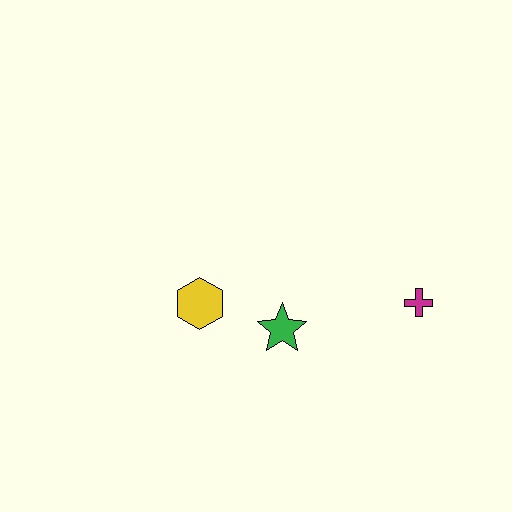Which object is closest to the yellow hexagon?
The green star is closest to the yellow hexagon.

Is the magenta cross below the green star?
No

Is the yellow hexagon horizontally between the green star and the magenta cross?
No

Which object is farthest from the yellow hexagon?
The magenta cross is farthest from the yellow hexagon.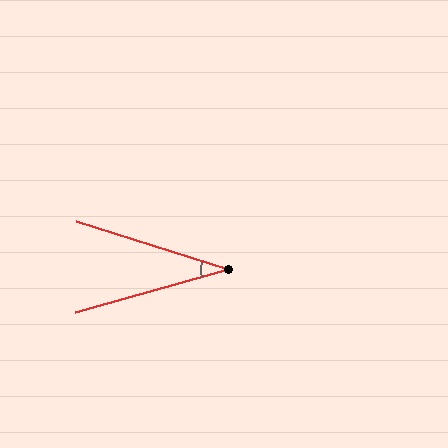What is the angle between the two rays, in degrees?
Approximately 33 degrees.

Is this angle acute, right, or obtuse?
It is acute.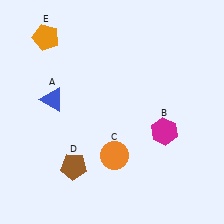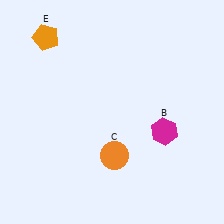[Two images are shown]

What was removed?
The brown pentagon (D), the blue triangle (A) were removed in Image 2.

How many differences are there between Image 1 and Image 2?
There are 2 differences between the two images.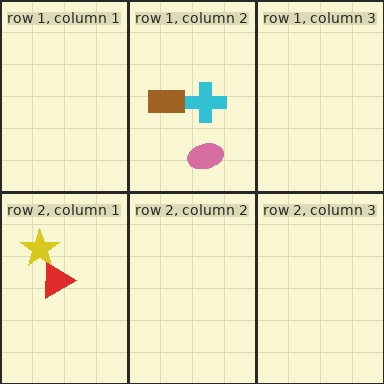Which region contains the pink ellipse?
The row 1, column 2 region.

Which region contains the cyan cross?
The row 1, column 2 region.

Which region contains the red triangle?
The row 2, column 1 region.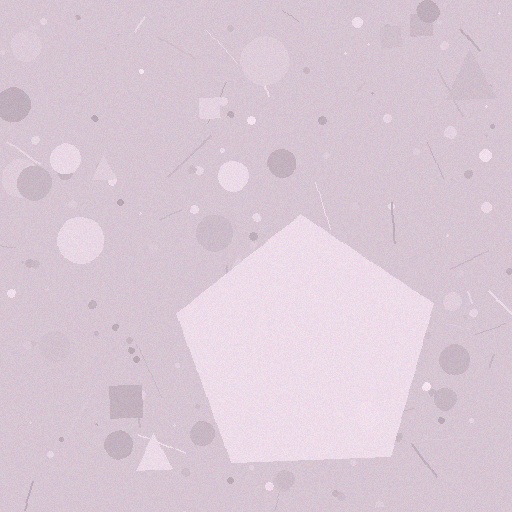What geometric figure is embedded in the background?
A pentagon is embedded in the background.